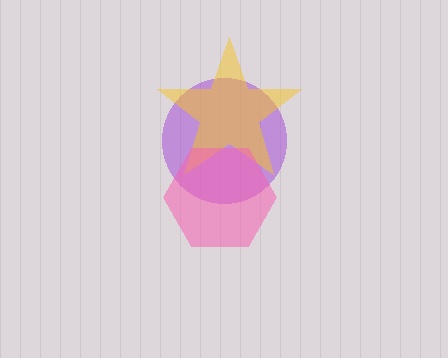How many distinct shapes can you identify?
There are 3 distinct shapes: a purple circle, a yellow star, a pink hexagon.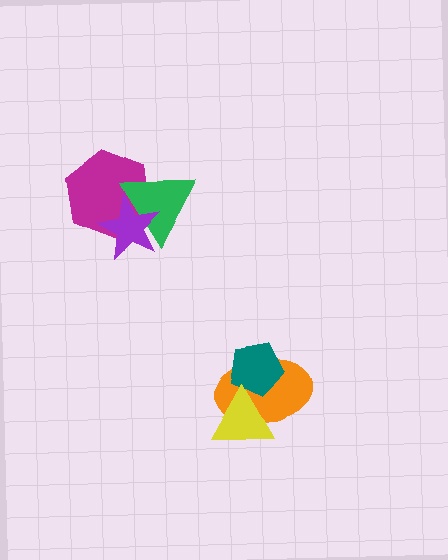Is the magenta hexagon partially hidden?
Yes, it is partially covered by another shape.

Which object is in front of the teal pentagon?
The yellow triangle is in front of the teal pentagon.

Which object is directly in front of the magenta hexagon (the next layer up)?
The green triangle is directly in front of the magenta hexagon.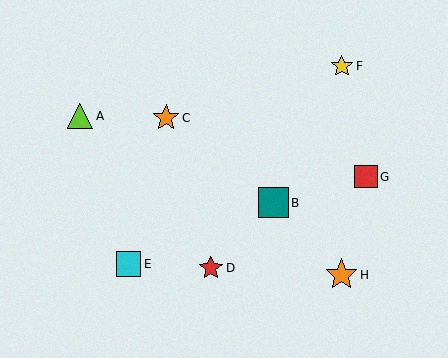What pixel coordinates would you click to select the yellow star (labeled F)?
Click at (342, 66) to select the yellow star F.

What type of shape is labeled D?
Shape D is a red star.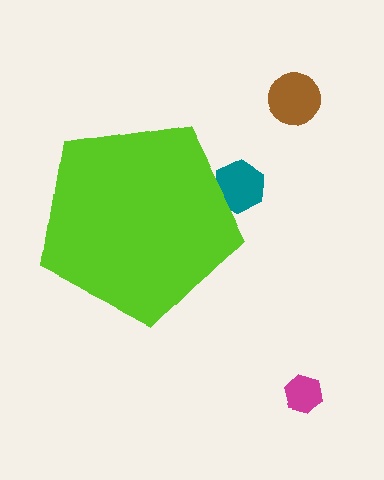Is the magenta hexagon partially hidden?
No, the magenta hexagon is fully visible.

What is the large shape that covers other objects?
A lime pentagon.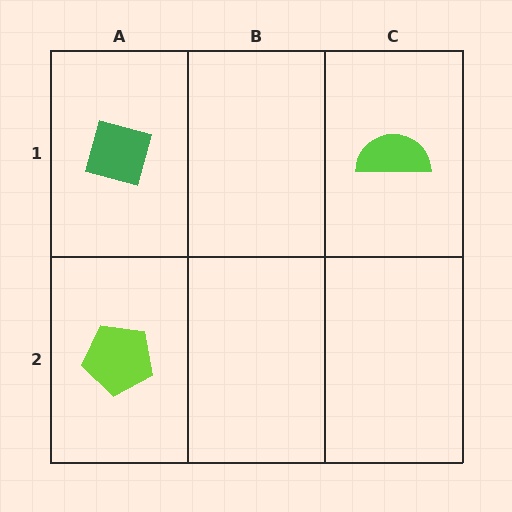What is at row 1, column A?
A green diamond.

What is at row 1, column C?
A lime semicircle.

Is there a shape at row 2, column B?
No, that cell is empty.